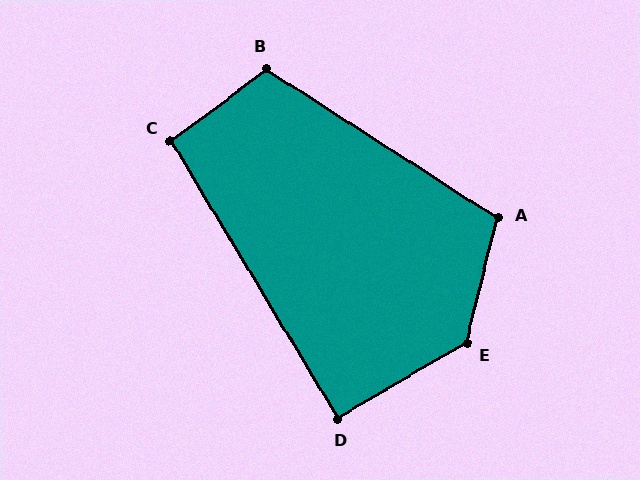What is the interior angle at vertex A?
Approximately 109 degrees (obtuse).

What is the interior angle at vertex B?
Approximately 110 degrees (obtuse).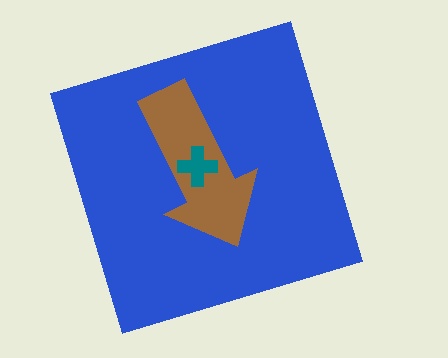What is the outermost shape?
The blue square.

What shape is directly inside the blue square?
The brown arrow.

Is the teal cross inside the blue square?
Yes.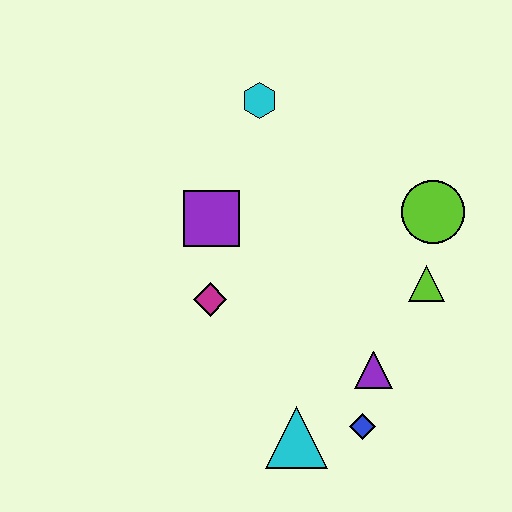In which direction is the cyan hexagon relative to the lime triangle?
The cyan hexagon is above the lime triangle.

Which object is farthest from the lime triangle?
The cyan hexagon is farthest from the lime triangle.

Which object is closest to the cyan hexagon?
The purple square is closest to the cyan hexagon.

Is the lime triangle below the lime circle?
Yes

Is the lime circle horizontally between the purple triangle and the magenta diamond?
No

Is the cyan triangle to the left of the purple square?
No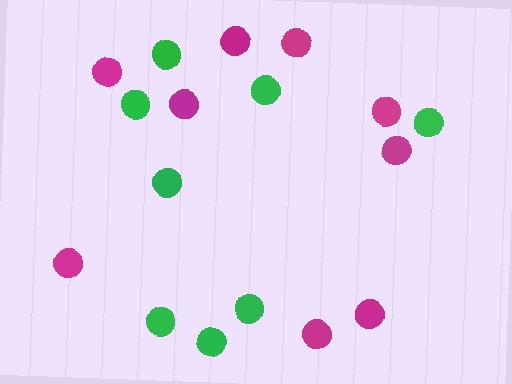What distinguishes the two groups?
There are 2 groups: one group of magenta circles (9) and one group of green circles (8).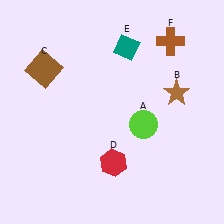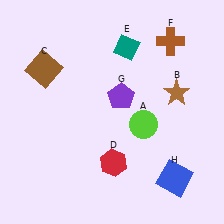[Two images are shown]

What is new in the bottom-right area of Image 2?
A blue square (H) was added in the bottom-right area of Image 2.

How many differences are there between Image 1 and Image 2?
There are 2 differences between the two images.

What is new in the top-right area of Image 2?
A purple pentagon (G) was added in the top-right area of Image 2.